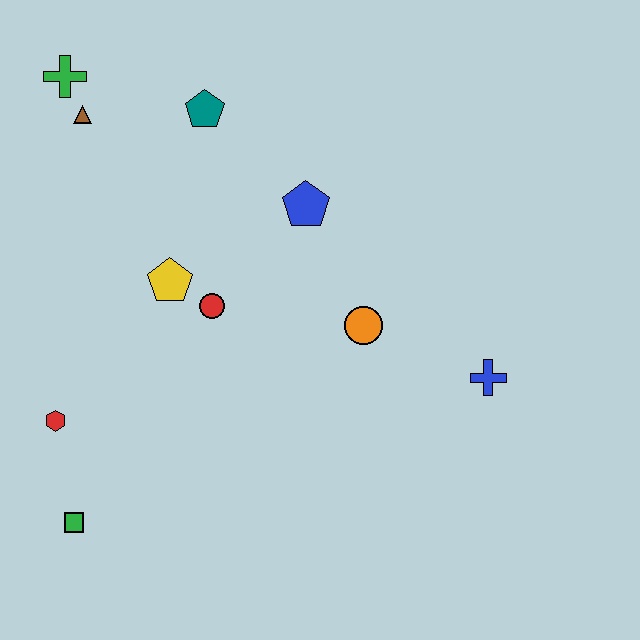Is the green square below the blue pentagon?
Yes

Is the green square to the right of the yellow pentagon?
No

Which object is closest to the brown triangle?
The green cross is closest to the brown triangle.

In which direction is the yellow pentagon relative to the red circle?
The yellow pentagon is to the left of the red circle.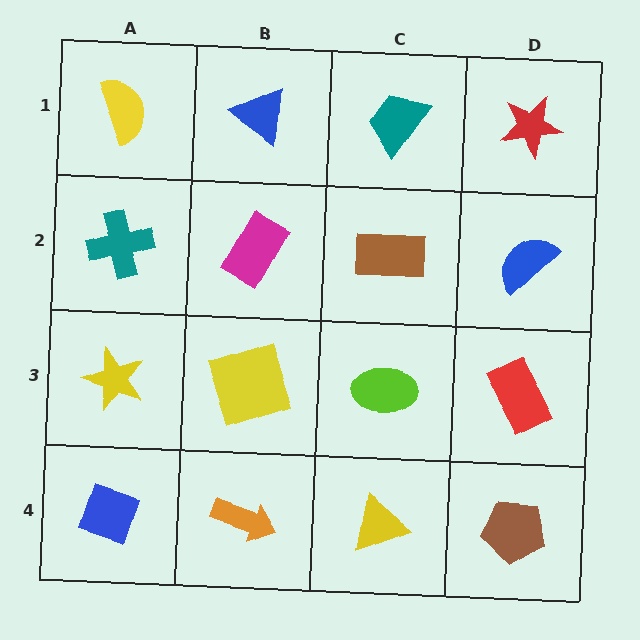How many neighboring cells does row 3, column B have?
4.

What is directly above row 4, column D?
A red rectangle.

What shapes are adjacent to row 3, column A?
A teal cross (row 2, column A), a blue diamond (row 4, column A), a yellow square (row 3, column B).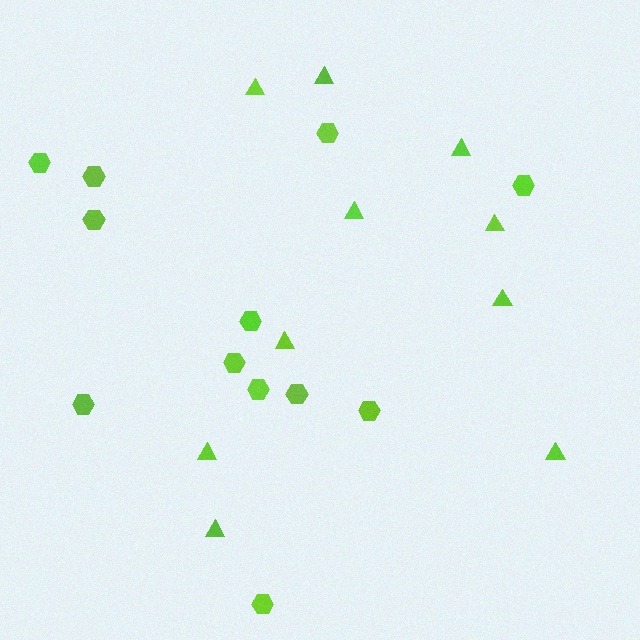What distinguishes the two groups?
There are 2 groups: one group of triangles (10) and one group of hexagons (12).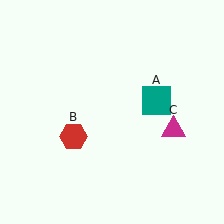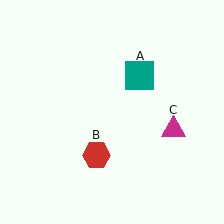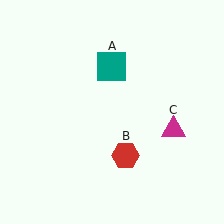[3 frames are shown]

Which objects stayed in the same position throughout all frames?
Magenta triangle (object C) remained stationary.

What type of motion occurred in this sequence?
The teal square (object A), red hexagon (object B) rotated counterclockwise around the center of the scene.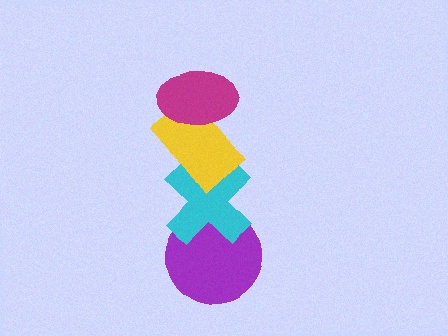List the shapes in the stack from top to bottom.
From top to bottom: the magenta ellipse, the yellow rectangle, the cyan cross, the purple circle.